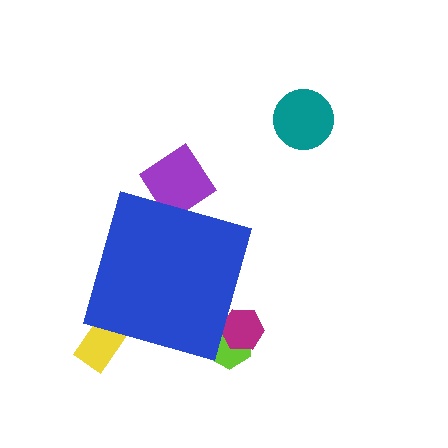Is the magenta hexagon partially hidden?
Yes, the magenta hexagon is partially hidden behind the blue diamond.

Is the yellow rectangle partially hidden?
Yes, the yellow rectangle is partially hidden behind the blue diamond.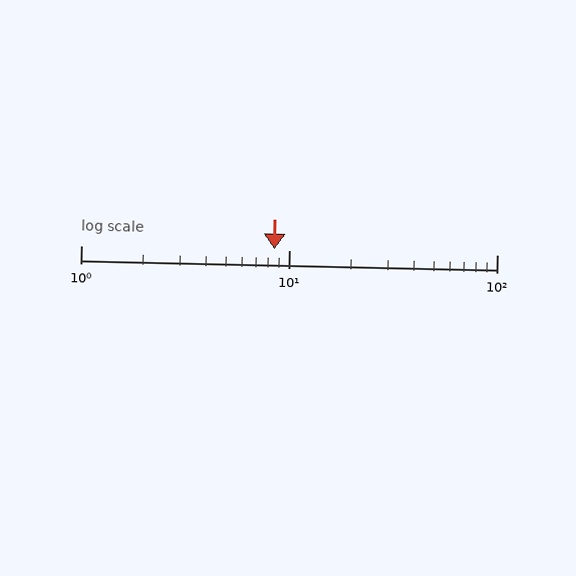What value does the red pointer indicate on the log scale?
The pointer indicates approximately 8.5.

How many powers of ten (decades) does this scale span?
The scale spans 2 decades, from 1 to 100.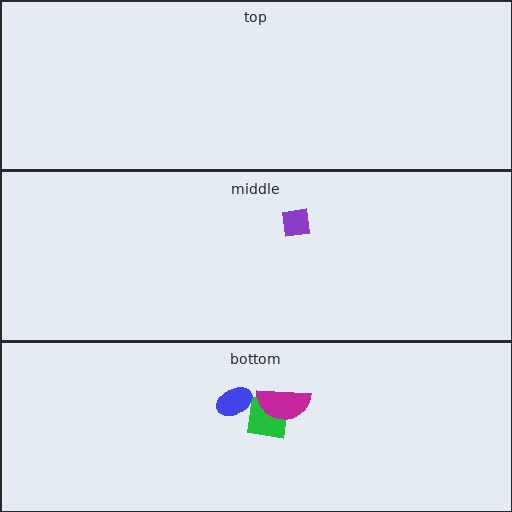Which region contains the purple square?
The middle region.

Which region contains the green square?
The bottom region.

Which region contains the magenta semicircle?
The bottom region.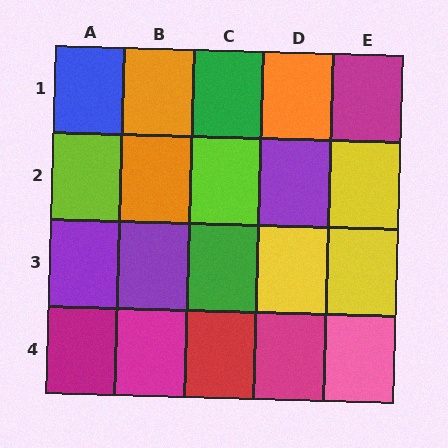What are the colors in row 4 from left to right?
Magenta, magenta, red, magenta, pink.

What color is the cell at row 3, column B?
Purple.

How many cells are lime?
2 cells are lime.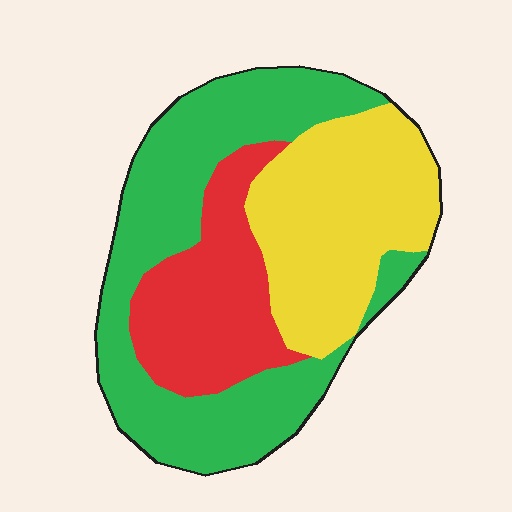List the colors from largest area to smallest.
From largest to smallest: green, yellow, red.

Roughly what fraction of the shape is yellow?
Yellow takes up about one third (1/3) of the shape.